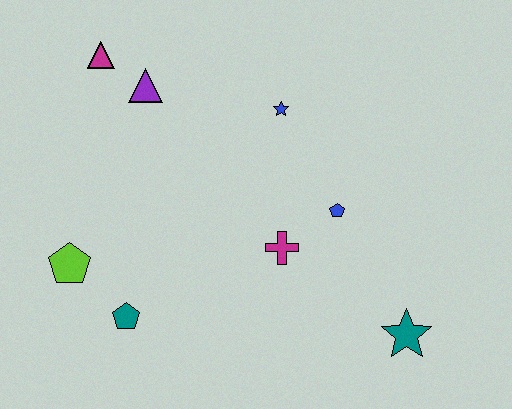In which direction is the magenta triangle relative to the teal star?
The magenta triangle is to the left of the teal star.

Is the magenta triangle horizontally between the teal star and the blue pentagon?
No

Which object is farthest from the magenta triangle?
The teal star is farthest from the magenta triangle.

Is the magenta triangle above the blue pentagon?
Yes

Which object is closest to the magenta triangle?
The purple triangle is closest to the magenta triangle.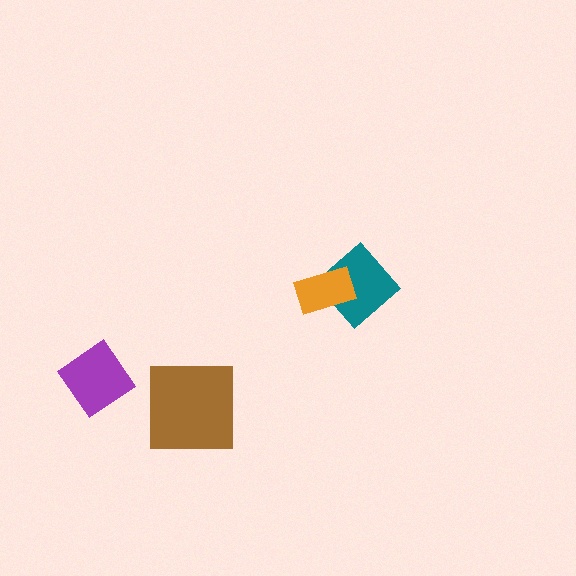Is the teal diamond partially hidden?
Yes, it is partially covered by another shape.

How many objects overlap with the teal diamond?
1 object overlaps with the teal diamond.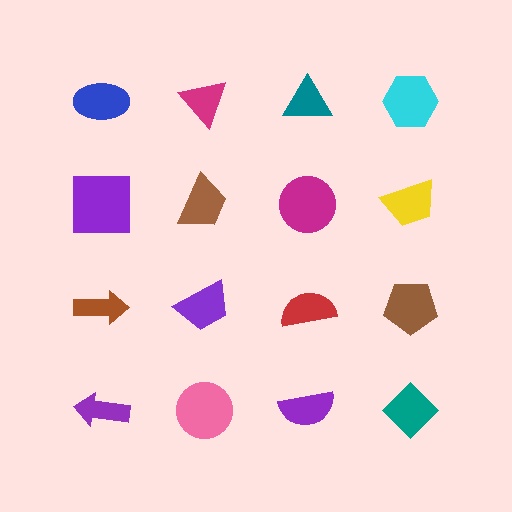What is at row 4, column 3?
A purple semicircle.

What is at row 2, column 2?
A brown trapezoid.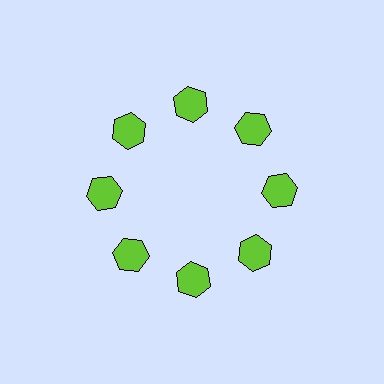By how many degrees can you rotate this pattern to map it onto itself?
The pattern maps onto itself every 45 degrees of rotation.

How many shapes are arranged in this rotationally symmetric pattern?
There are 8 shapes, arranged in 8 groups of 1.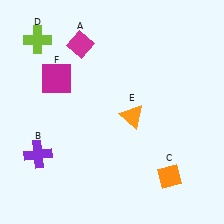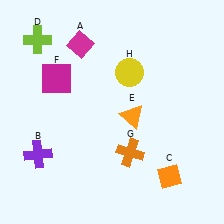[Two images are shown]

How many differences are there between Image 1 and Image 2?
There are 2 differences between the two images.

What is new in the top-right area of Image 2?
A yellow circle (H) was added in the top-right area of Image 2.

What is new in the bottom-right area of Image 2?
An orange cross (G) was added in the bottom-right area of Image 2.